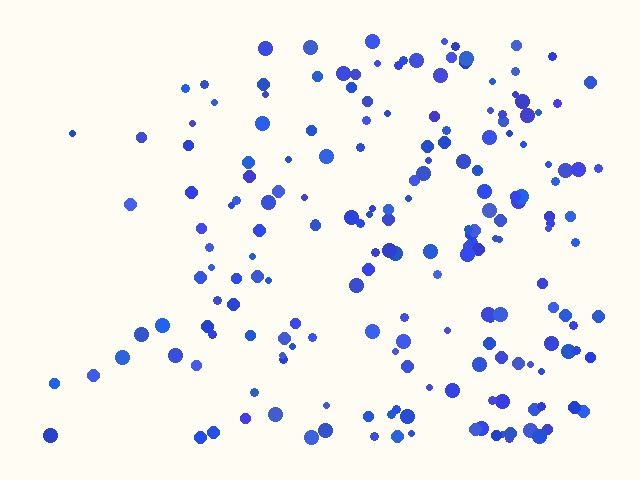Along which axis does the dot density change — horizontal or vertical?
Horizontal.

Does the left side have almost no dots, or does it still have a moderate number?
Still a moderate number, just noticeably fewer than the right.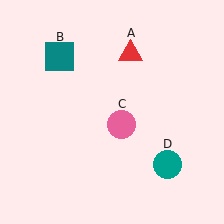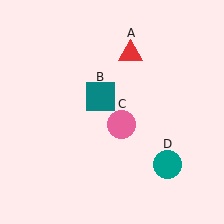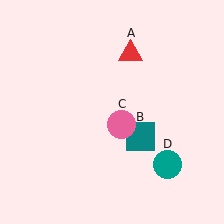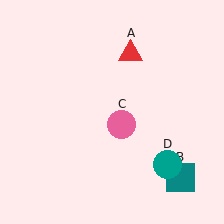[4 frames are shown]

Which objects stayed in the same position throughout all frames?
Red triangle (object A) and pink circle (object C) and teal circle (object D) remained stationary.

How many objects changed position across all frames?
1 object changed position: teal square (object B).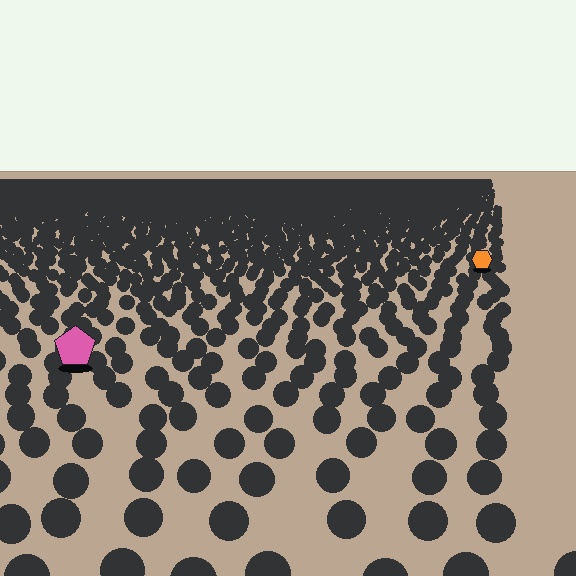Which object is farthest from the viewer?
The orange hexagon is farthest from the viewer. It appears smaller and the ground texture around it is denser.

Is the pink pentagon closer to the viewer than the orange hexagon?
Yes. The pink pentagon is closer — you can tell from the texture gradient: the ground texture is coarser near it.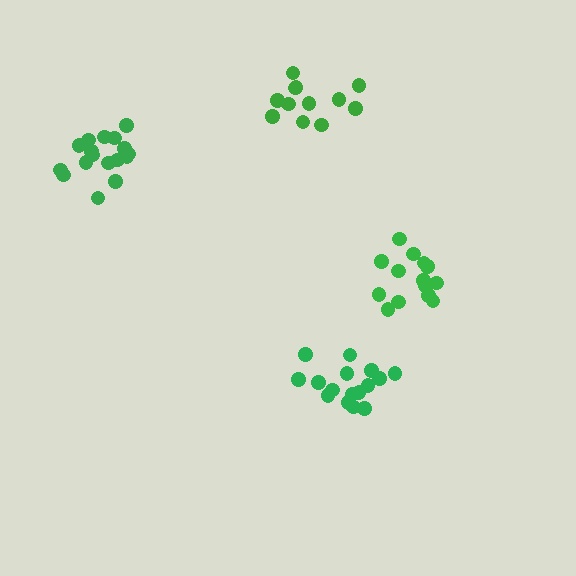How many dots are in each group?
Group 1: 12 dots, Group 2: 16 dots, Group 3: 14 dots, Group 4: 17 dots (59 total).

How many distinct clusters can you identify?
There are 4 distinct clusters.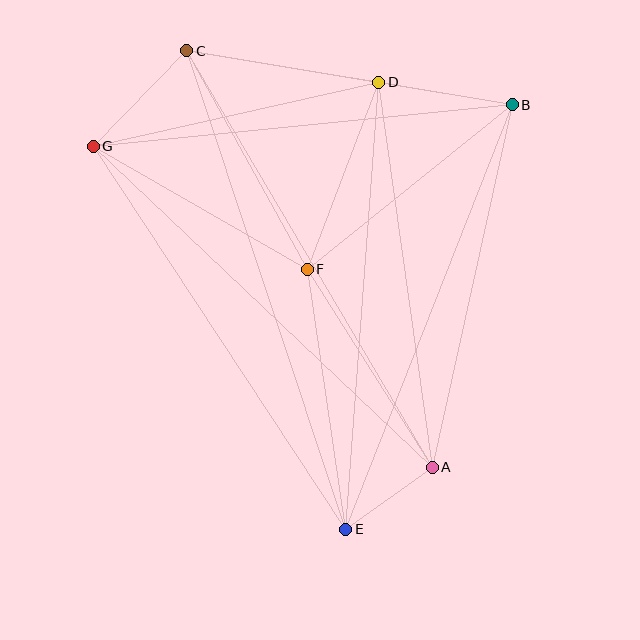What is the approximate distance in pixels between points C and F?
The distance between C and F is approximately 250 pixels.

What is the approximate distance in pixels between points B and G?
The distance between B and G is approximately 421 pixels.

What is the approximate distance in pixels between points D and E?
The distance between D and E is approximately 448 pixels.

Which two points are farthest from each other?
Points C and E are farthest from each other.